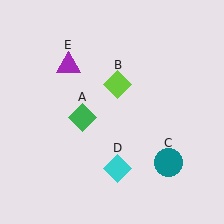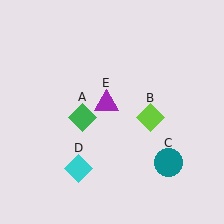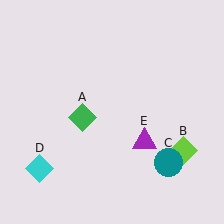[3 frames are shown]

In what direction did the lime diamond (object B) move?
The lime diamond (object B) moved down and to the right.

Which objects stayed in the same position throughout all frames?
Green diamond (object A) and teal circle (object C) remained stationary.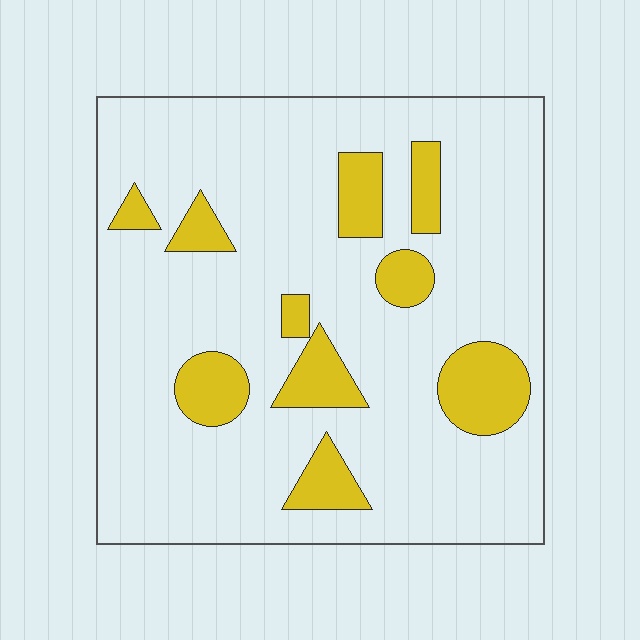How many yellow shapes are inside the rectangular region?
10.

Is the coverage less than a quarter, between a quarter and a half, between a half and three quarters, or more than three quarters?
Less than a quarter.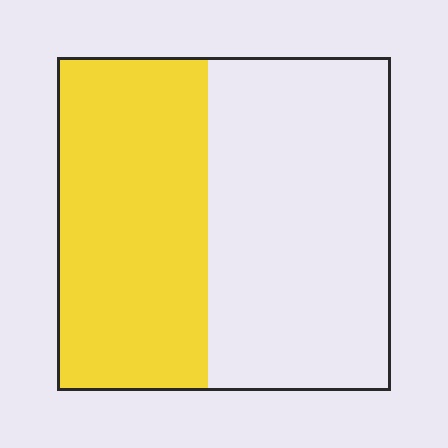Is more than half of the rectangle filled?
No.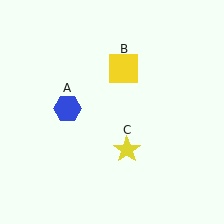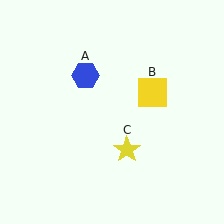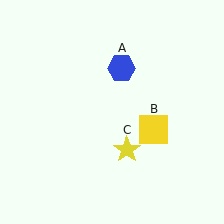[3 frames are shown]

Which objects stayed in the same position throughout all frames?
Yellow star (object C) remained stationary.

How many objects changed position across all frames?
2 objects changed position: blue hexagon (object A), yellow square (object B).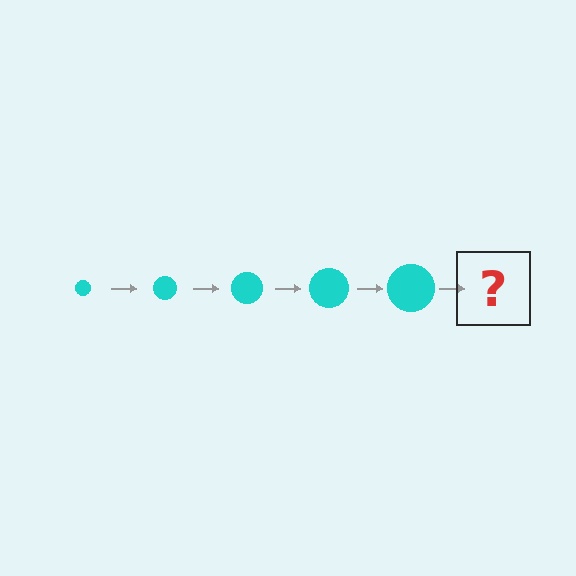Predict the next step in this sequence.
The next step is a cyan circle, larger than the previous one.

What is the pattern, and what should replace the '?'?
The pattern is that the circle gets progressively larger each step. The '?' should be a cyan circle, larger than the previous one.